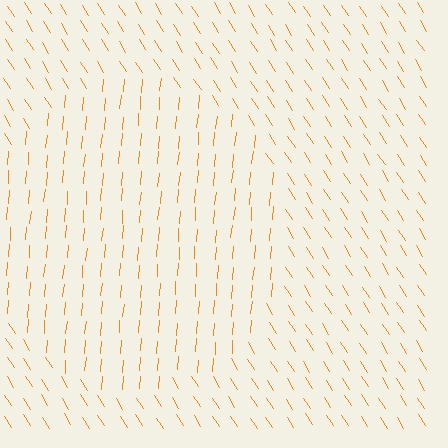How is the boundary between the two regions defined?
The boundary is defined purely by a change in line orientation (approximately 37 degrees difference). All lines are the same color and thickness.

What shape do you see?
I see a circle.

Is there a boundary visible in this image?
Yes, there is a texture boundary formed by a change in line orientation.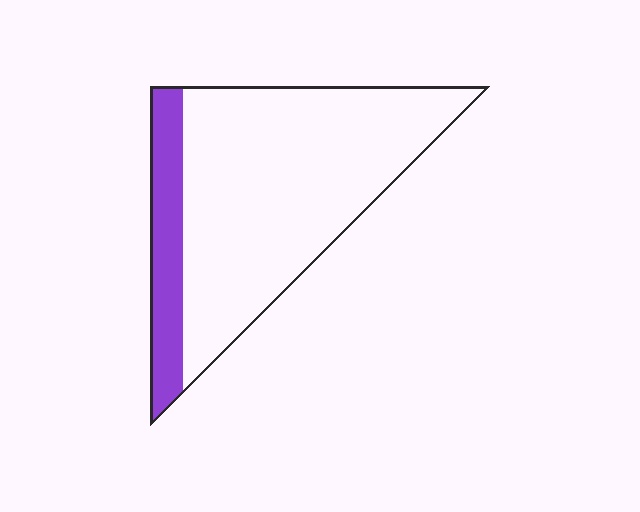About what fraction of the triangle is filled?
About one fifth (1/5).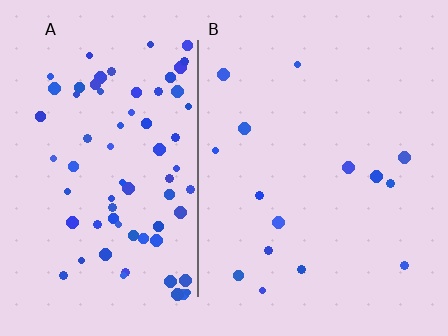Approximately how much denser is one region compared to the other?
Approximately 5.0× — region A over region B.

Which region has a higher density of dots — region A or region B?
A (the left).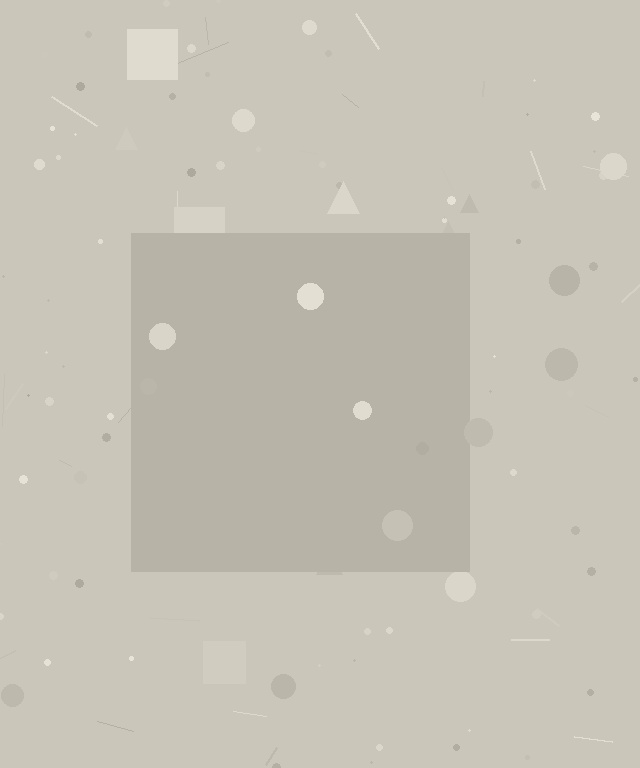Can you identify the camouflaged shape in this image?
The camouflaged shape is a square.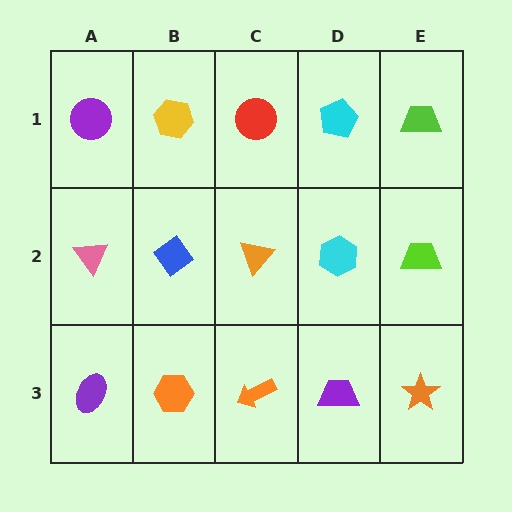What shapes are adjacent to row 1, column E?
A lime trapezoid (row 2, column E), a cyan pentagon (row 1, column D).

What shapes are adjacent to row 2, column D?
A cyan pentagon (row 1, column D), a purple trapezoid (row 3, column D), an orange triangle (row 2, column C), a lime trapezoid (row 2, column E).